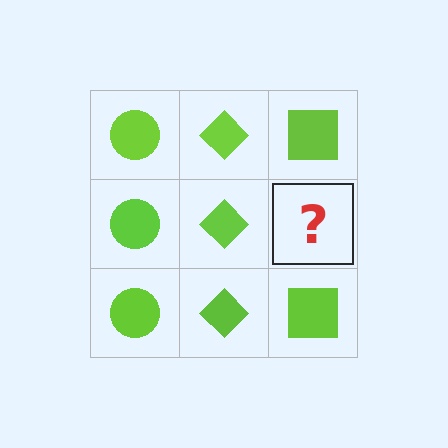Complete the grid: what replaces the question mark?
The question mark should be replaced with a lime square.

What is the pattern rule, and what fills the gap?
The rule is that each column has a consistent shape. The gap should be filled with a lime square.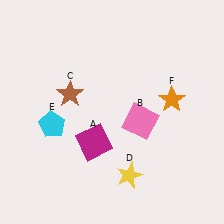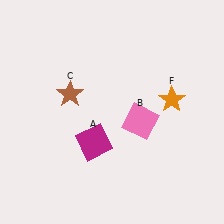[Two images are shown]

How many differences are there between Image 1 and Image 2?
There are 2 differences between the two images.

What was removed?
The yellow star (D), the cyan pentagon (E) were removed in Image 2.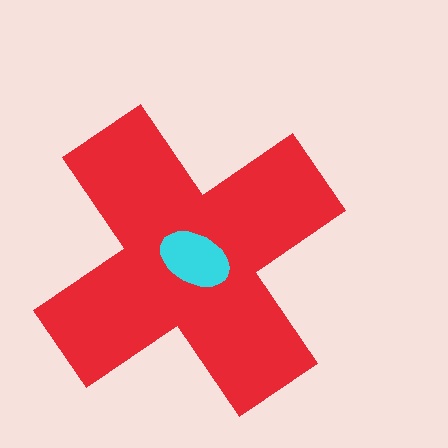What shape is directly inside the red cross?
The cyan ellipse.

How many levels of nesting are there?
2.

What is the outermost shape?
The red cross.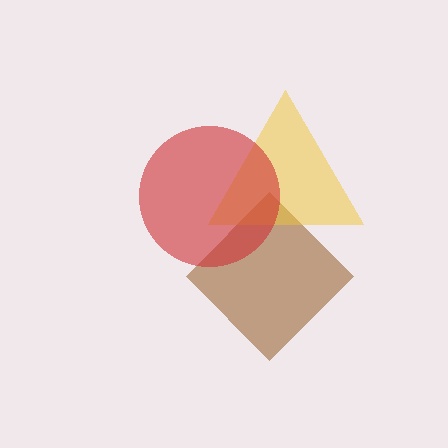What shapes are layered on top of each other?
The layered shapes are: a brown diamond, a yellow triangle, a red circle.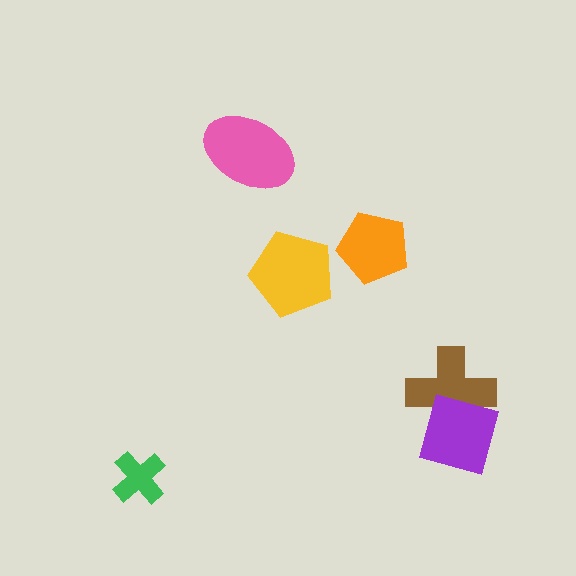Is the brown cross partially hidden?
Yes, it is partially covered by another shape.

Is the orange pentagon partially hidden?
No, no other shape covers it.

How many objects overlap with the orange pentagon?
0 objects overlap with the orange pentagon.